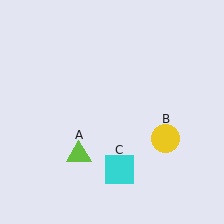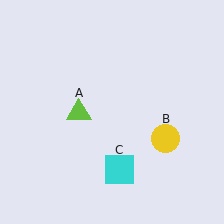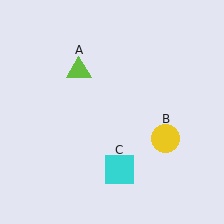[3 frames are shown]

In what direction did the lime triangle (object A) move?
The lime triangle (object A) moved up.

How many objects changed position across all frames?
1 object changed position: lime triangle (object A).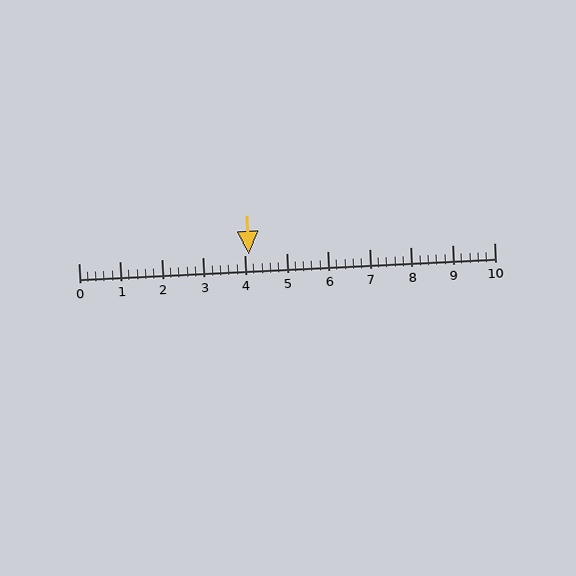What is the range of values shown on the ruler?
The ruler shows values from 0 to 10.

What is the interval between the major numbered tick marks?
The major tick marks are spaced 1 units apart.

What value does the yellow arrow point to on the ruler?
The yellow arrow points to approximately 4.1.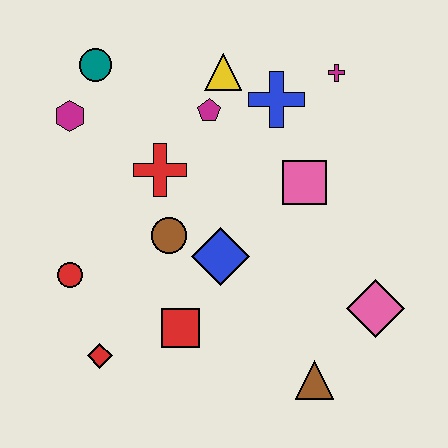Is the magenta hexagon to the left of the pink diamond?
Yes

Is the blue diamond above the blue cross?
No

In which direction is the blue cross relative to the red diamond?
The blue cross is above the red diamond.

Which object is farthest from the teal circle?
The brown triangle is farthest from the teal circle.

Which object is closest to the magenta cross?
The blue cross is closest to the magenta cross.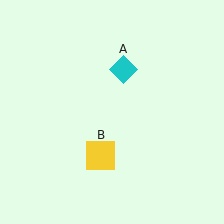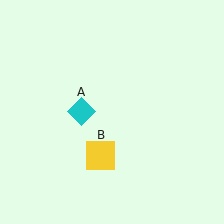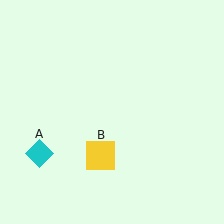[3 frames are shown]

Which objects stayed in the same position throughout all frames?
Yellow square (object B) remained stationary.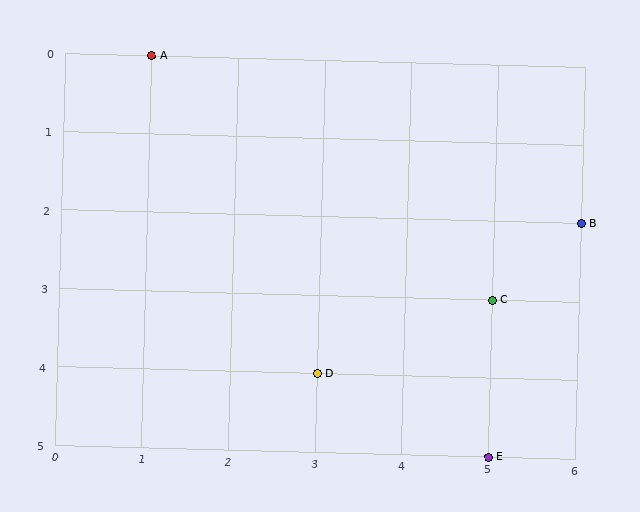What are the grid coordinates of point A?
Point A is at grid coordinates (1, 0).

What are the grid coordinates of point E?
Point E is at grid coordinates (5, 5).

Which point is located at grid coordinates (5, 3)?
Point C is at (5, 3).